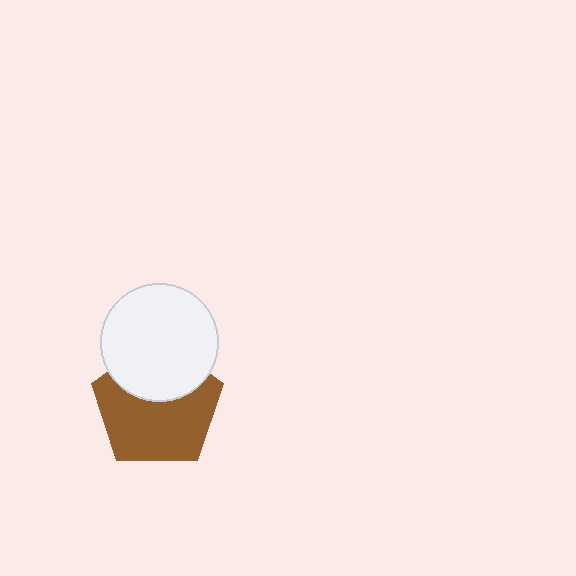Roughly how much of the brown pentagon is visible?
About half of it is visible (roughly 65%).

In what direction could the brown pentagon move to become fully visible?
The brown pentagon could move down. That would shift it out from behind the white circle entirely.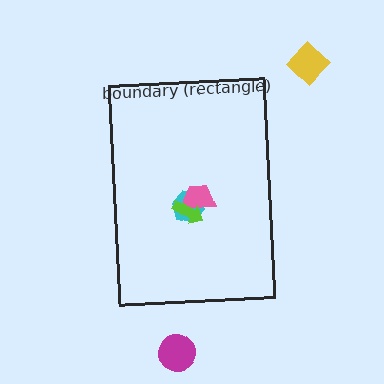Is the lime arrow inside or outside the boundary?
Inside.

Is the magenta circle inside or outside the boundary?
Outside.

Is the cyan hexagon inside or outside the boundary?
Inside.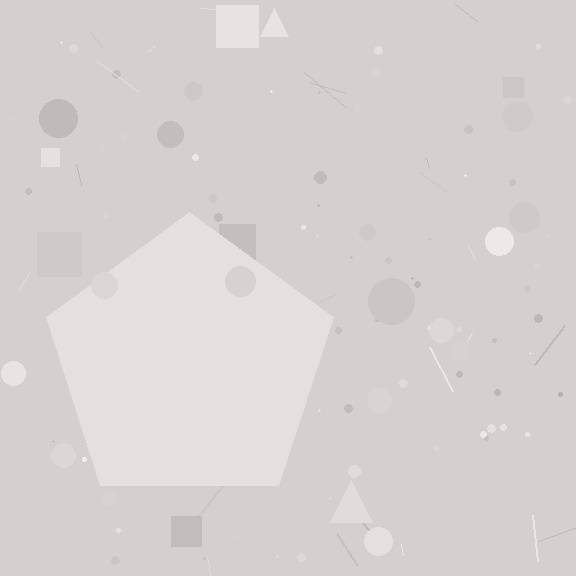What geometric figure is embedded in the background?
A pentagon is embedded in the background.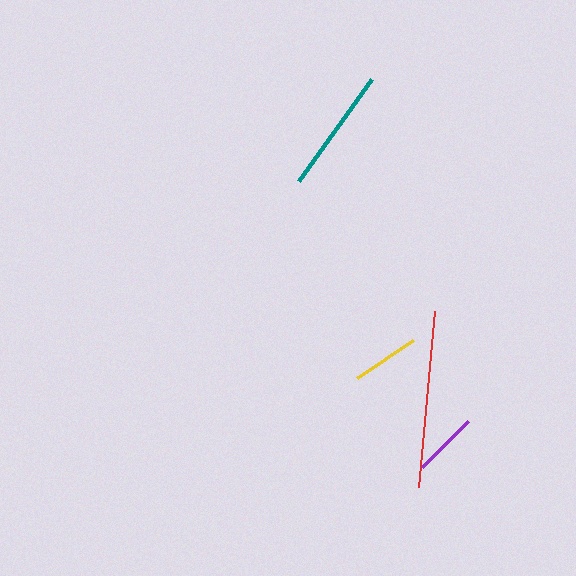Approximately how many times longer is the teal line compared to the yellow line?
The teal line is approximately 1.8 times the length of the yellow line.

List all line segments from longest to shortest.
From longest to shortest: red, teal, yellow, purple.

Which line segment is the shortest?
The purple line is the shortest at approximately 66 pixels.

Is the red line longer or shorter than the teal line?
The red line is longer than the teal line.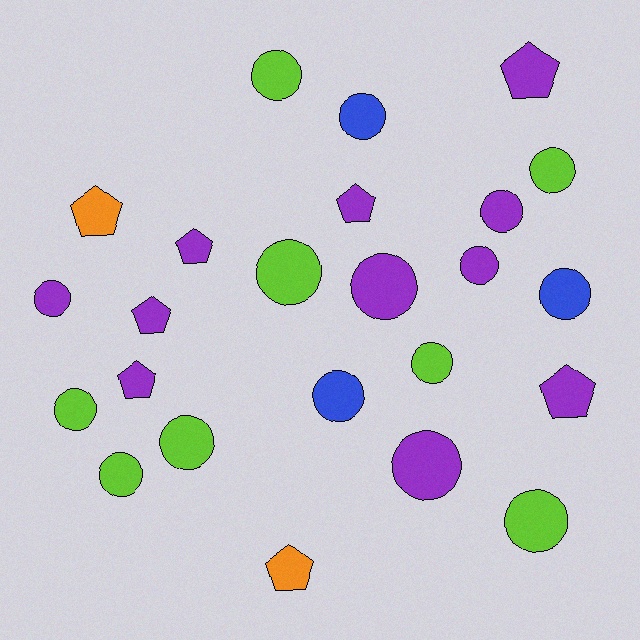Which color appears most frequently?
Purple, with 11 objects.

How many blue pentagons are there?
There are no blue pentagons.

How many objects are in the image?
There are 24 objects.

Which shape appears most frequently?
Circle, with 16 objects.